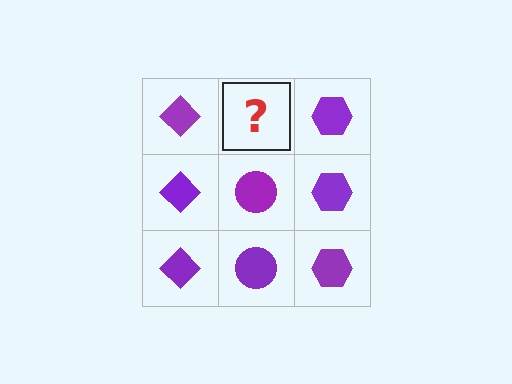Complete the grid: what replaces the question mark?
The question mark should be replaced with a purple circle.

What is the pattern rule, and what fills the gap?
The rule is that each column has a consistent shape. The gap should be filled with a purple circle.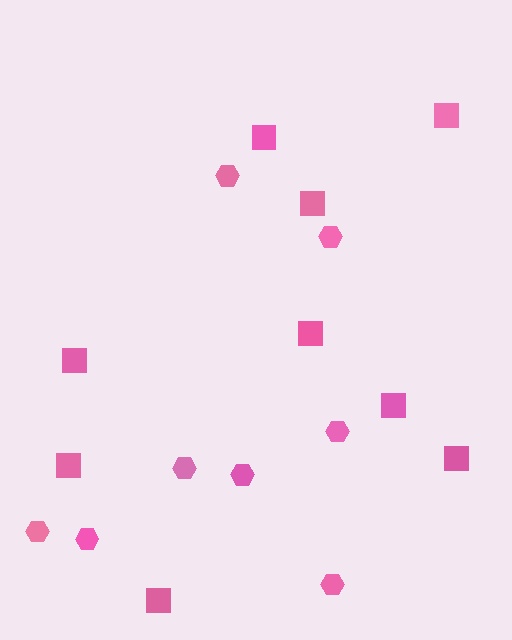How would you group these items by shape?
There are 2 groups: one group of hexagons (8) and one group of squares (9).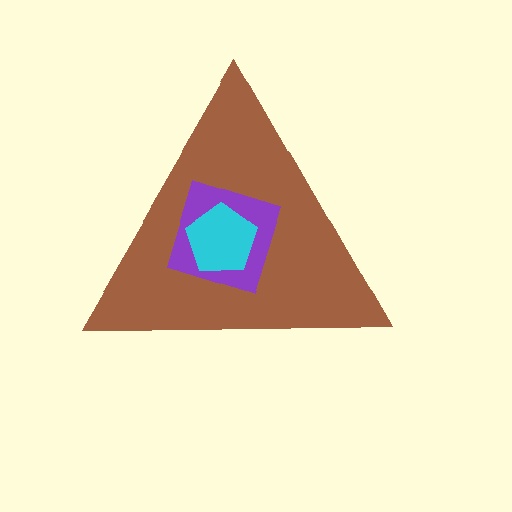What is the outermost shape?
The brown triangle.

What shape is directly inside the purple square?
The cyan pentagon.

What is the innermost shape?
The cyan pentagon.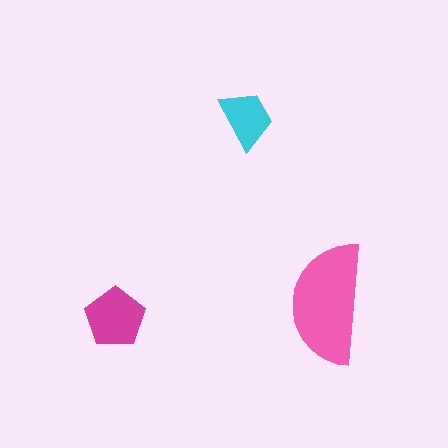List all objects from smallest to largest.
The cyan trapezoid, the magenta pentagon, the pink semicircle.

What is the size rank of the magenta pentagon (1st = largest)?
2nd.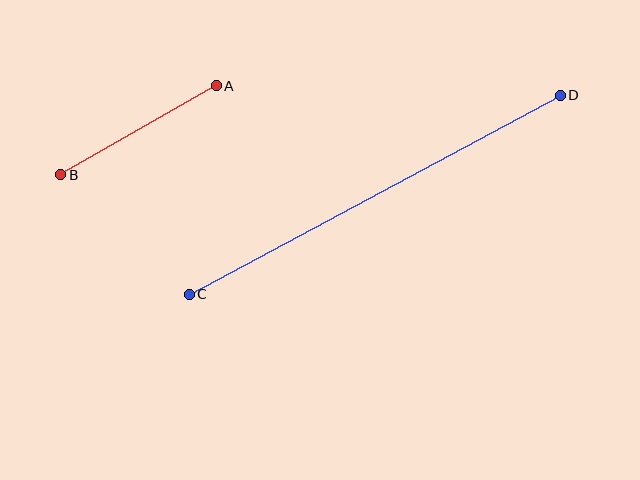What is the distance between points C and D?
The distance is approximately 421 pixels.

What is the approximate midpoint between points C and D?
The midpoint is at approximately (375, 195) pixels.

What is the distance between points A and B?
The distance is approximately 179 pixels.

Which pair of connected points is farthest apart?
Points C and D are farthest apart.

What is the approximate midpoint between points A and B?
The midpoint is at approximately (139, 130) pixels.